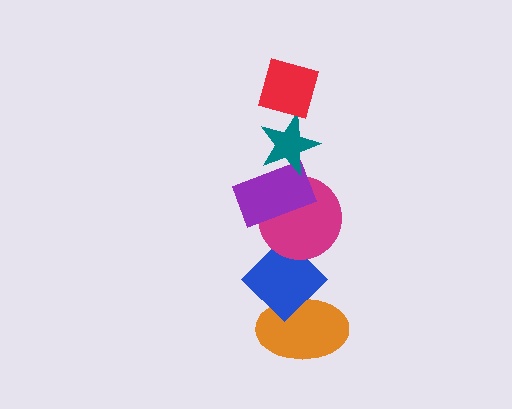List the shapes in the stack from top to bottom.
From top to bottom: the red diamond, the teal star, the purple rectangle, the magenta circle, the blue diamond, the orange ellipse.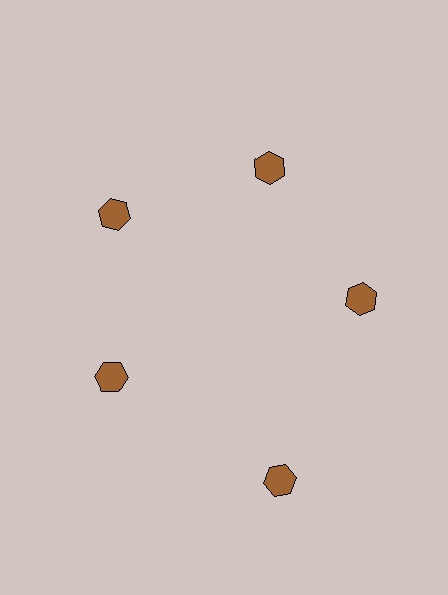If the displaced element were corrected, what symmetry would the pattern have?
It would have 5-fold rotational symmetry — the pattern would map onto itself every 72 degrees.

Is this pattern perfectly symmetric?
No. The 5 brown hexagons are arranged in a ring, but one element near the 5 o'clock position is pushed outward from the center, breaking the 5-fold rotational symmetry.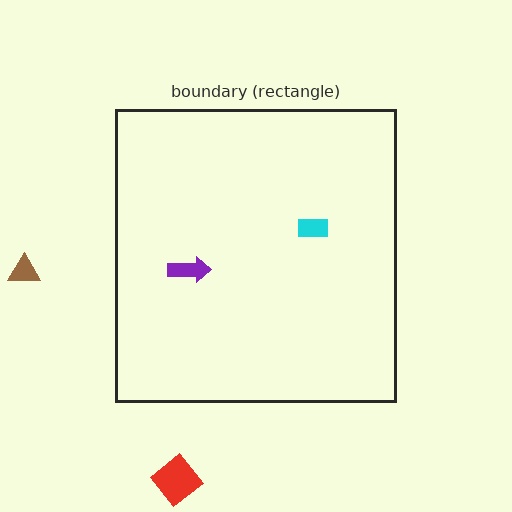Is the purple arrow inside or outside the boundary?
Inside.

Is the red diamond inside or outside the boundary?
Outside.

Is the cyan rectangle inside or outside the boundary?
Inside.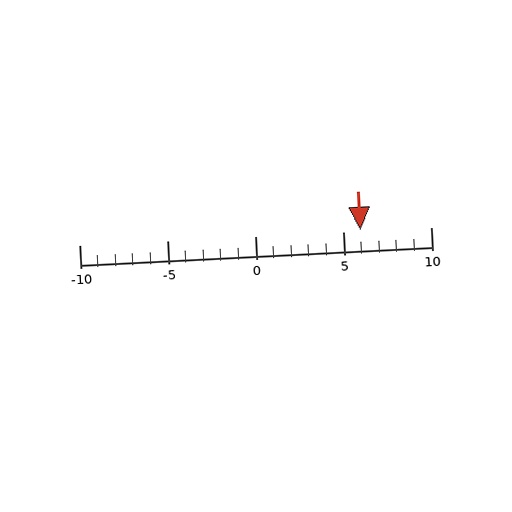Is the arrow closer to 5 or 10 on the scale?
The arrow is closer to 5.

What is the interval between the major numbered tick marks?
The major tick marks are spaced 5 units apart.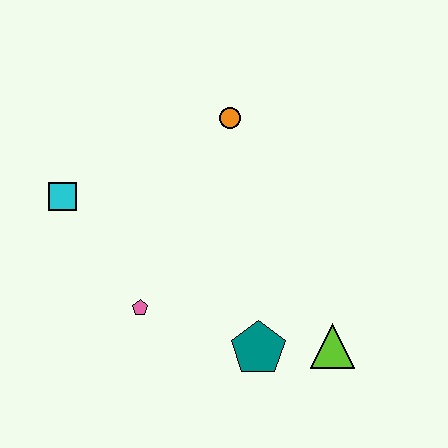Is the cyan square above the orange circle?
No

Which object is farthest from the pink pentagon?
The orange circle is farthest from the pink pentagon.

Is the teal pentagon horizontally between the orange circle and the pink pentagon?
No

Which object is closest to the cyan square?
The pink pentagon is closest to the cyan square.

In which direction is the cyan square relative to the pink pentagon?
The cyan square is above the pink pentagon.